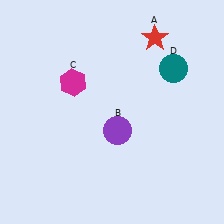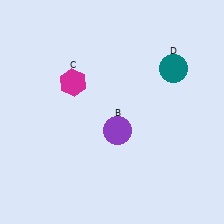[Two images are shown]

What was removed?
The red star (A) was removed in Image 2.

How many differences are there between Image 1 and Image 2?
There is 1 difference between the two images.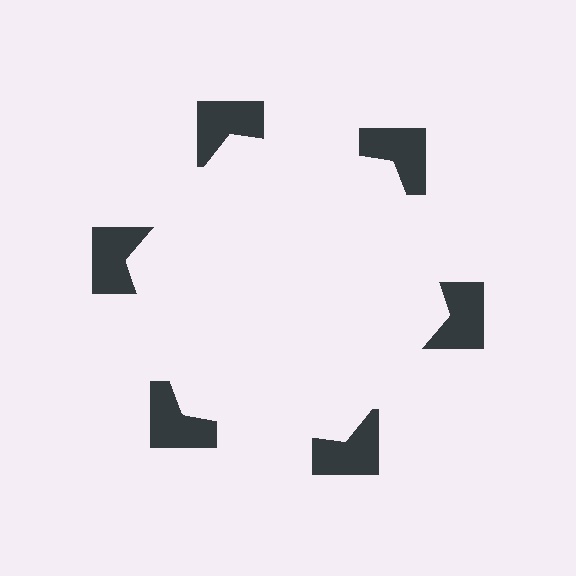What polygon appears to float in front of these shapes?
An illusory hexagon — its edges are inferred from the aligned wedge cuts in the notched squares, not physically drawn.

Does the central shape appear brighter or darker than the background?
It typically appears slightly brighter than the background, even though no actual brightness change is drawn.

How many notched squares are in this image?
There are 6 — one at each vertex of the illusory hexagon.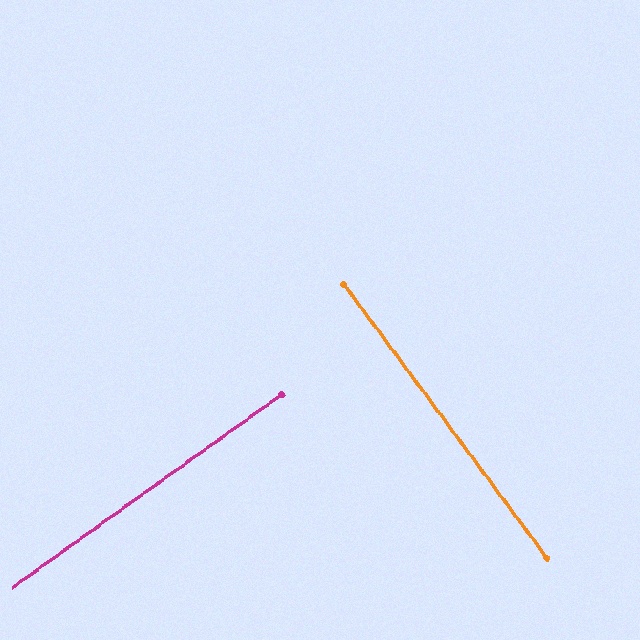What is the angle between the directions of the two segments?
Approximately 89 degrees.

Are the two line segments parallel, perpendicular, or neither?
Perpendicular — they meet at approximately 89°.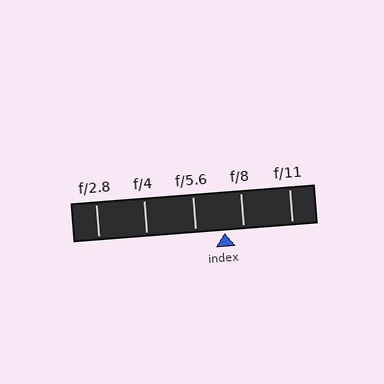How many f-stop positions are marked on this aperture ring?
There are 5 f-stop positions marked.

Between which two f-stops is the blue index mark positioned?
The index mark is between f/5.6 and f/8.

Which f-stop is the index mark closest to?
The index mark is closest to f/8.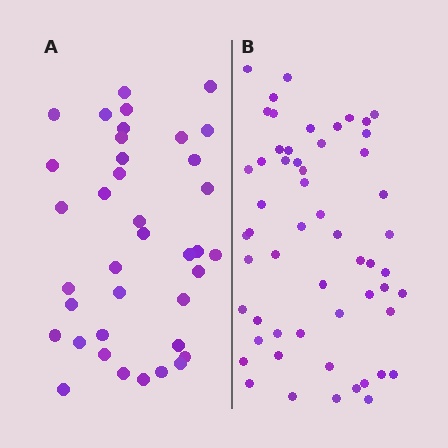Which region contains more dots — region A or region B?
Region B (the right region) has more dots.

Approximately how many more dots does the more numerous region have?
Region B has approximately 20 more dots than region A.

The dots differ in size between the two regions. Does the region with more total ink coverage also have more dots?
No. Region A has more total ink coverage because its dots are larger, but region B actually contains more individual dots. Total area can be misleading — the number of items is what matters here.